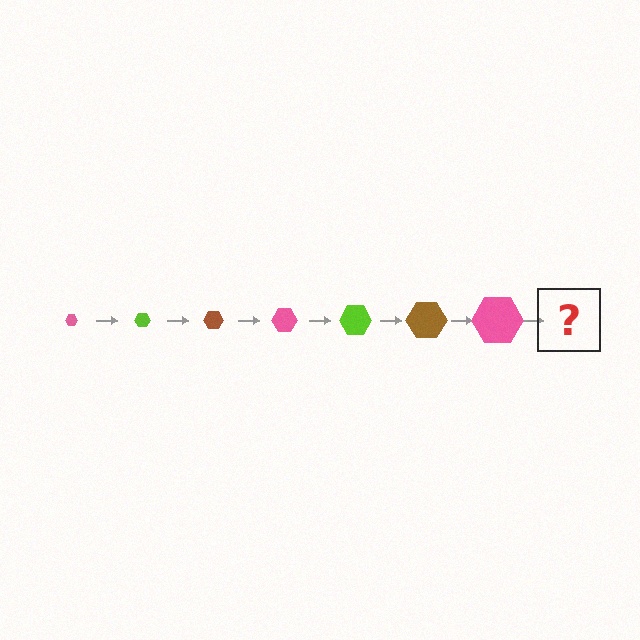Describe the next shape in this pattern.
It should be a lime hexagon, larger than the previous one.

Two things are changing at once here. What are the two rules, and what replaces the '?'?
The two rules are that the hexagon grows larger each step and the color cycles through pink, lime, and brown. The '?' should be a lime hexagon, larger than the previous one.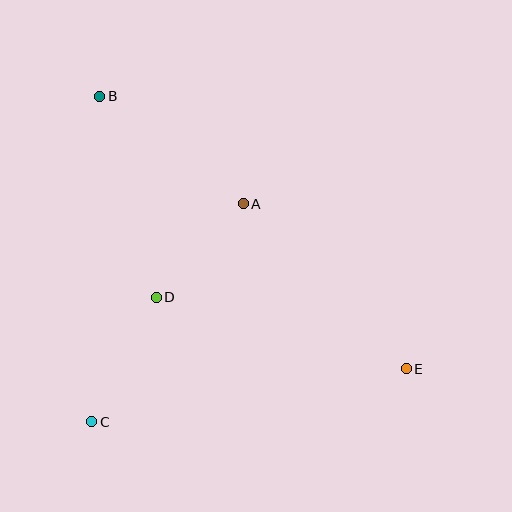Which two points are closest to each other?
Points A and D are closest to each other.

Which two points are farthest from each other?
Points B and E are farthest from each other.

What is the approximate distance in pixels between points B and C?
The distance between B and C is approximately 326 pixels.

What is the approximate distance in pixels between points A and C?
The distance between A and C is approximately 266 pixels.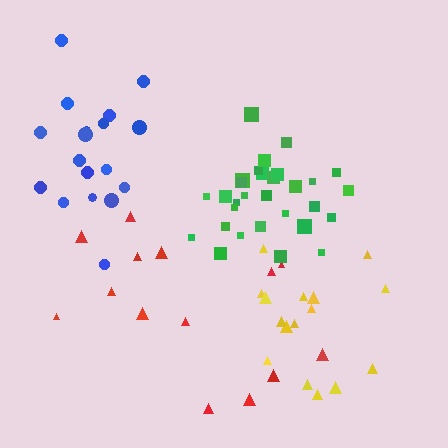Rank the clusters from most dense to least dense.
green, blue, yellow, red.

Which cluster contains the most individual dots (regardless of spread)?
Green (30).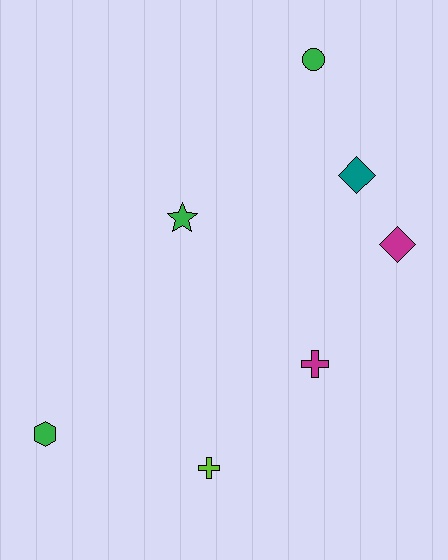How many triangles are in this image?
There are no triangles.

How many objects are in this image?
There are 7 objects.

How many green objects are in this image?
There are 3 green objects.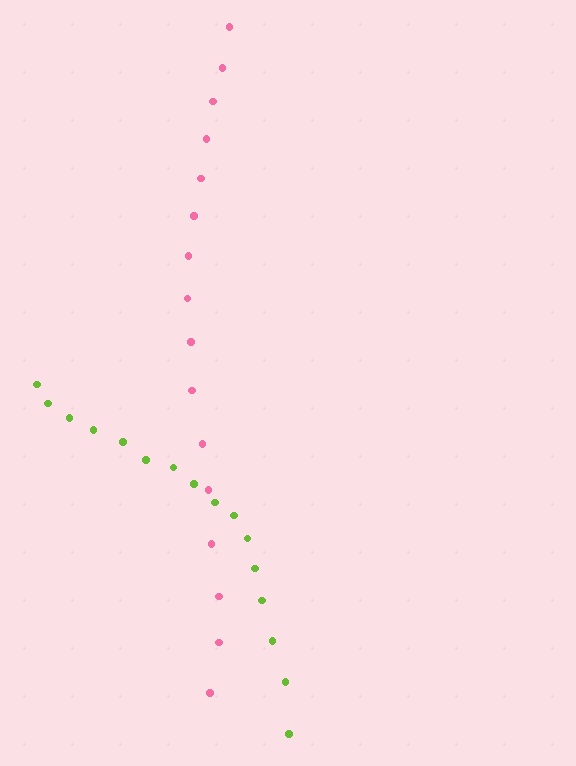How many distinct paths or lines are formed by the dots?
There are 2 distinct paths.